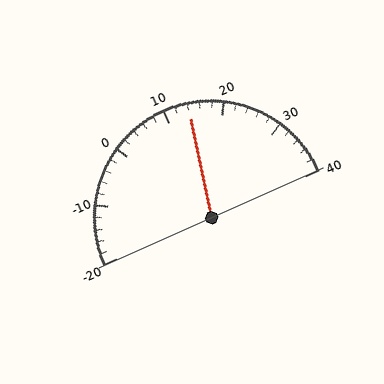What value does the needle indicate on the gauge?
The needle indicates approximately 14.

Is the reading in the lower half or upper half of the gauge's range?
The reading is in the upper half of the range (-20 to 40).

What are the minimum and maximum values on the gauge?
The gauge ranges from -20 to 40.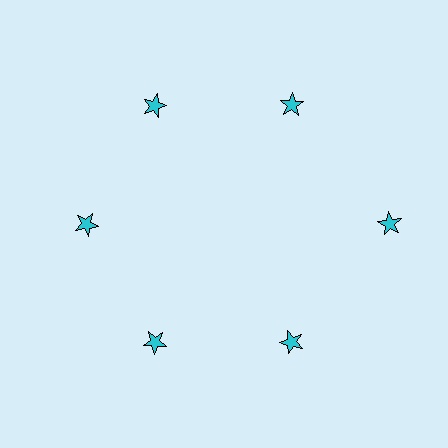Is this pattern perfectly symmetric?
No. The 6 cyan stars are arranged in a ring, but one element near the 3 o'clock position is pushed outward from the center, breaking the 6-fold rotational symmetry.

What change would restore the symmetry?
The symmetry would be restored by moving it inward, back onto the ring so that all 6 stars sit at equal angles and equal distance from the center.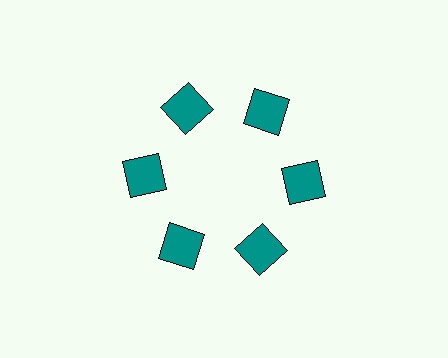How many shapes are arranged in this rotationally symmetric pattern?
There are 6 shapes, arranged in 6 groups of 1.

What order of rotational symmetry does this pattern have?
This pattern has 6-fold rotational symmetry.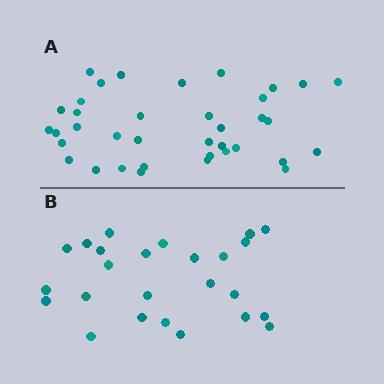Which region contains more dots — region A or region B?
Region A (the top region) has more dots.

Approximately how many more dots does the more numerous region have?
Region A has roughly 12 or so more dots than region B.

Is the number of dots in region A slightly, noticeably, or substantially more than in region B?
Region A has substantially more. The ratio is roughly 1.5 to 1.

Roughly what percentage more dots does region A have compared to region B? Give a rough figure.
About 50% more.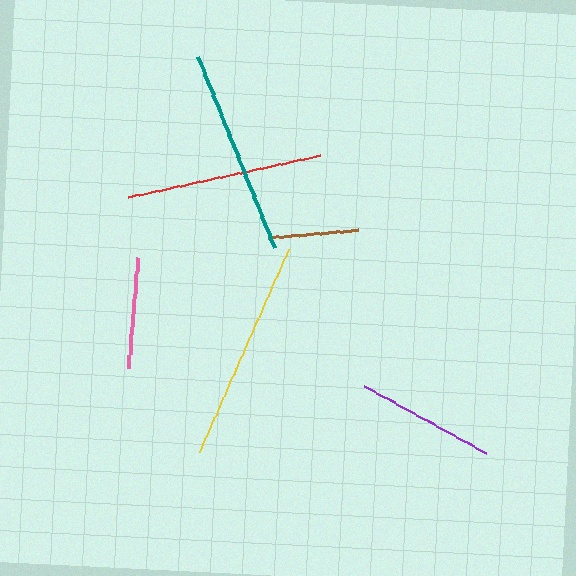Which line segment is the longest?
The yellow line is the longest at approximately 221 pixels.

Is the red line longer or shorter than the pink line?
The red line is longer than the pink line.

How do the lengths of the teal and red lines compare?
The teal and red lines are approximately the same length.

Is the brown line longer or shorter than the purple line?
The purple line is longer than the brown line.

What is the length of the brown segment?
The brown segment is approximately 89 pixels long.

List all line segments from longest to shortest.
From longest to shortest: yellow, teal, red, purple, pink, brown.